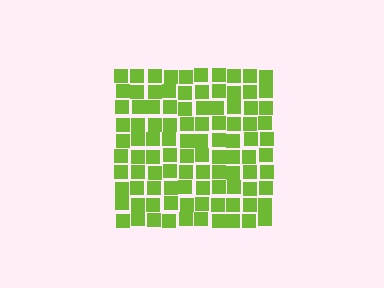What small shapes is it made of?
It is made of small squares.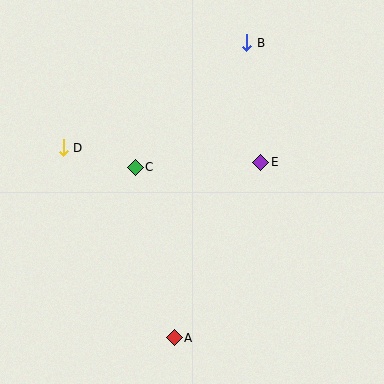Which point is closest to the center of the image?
Point C at (135, 167) is closest to the center.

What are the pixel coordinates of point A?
Point A is at (174, 338).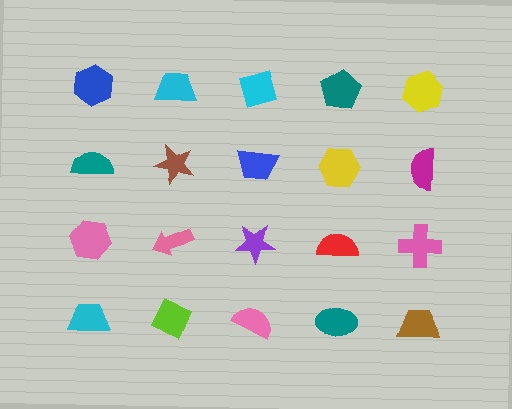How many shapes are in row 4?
5 shapes.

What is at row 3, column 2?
A pink arrow.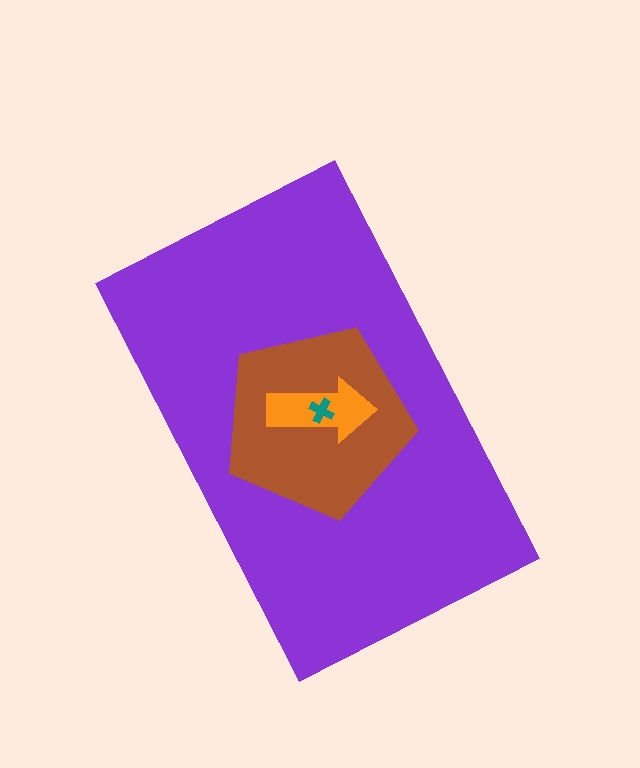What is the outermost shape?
The purple rectangle.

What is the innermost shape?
The teal cross.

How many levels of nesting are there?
4.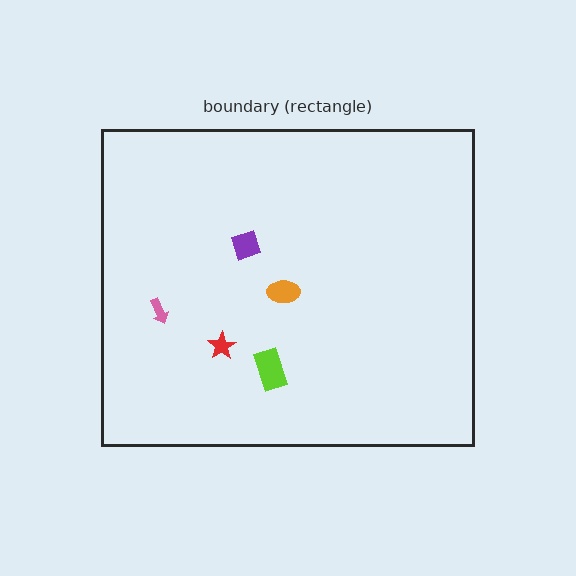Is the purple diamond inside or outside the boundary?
Inside.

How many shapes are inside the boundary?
5 inside, 0 outside.